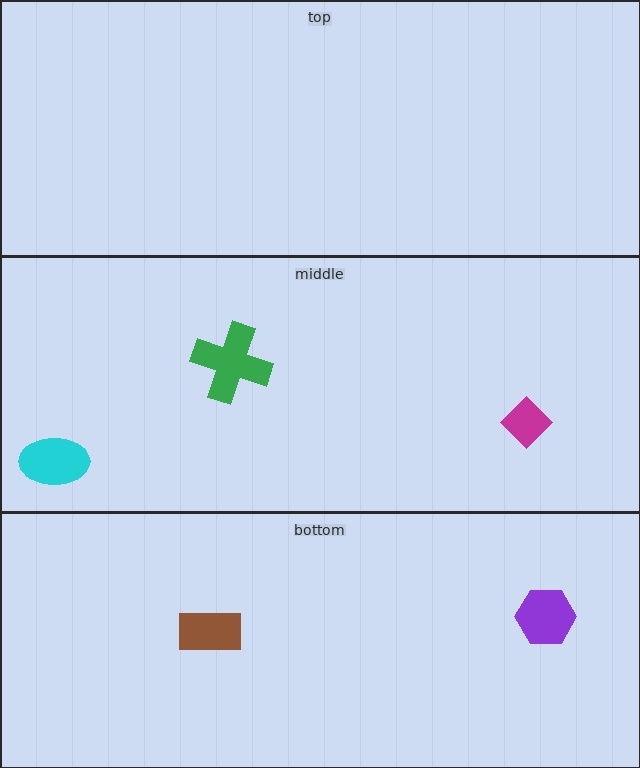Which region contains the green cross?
The middle region.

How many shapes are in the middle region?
3.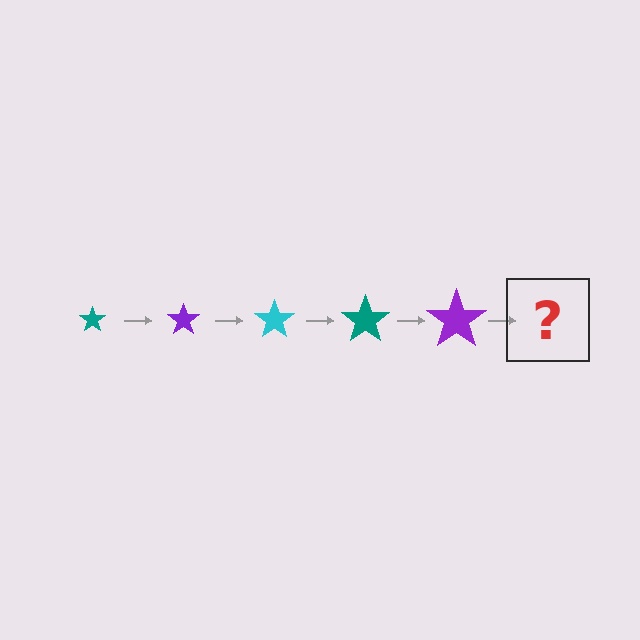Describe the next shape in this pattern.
It should be a cyan star, larger than the previous one.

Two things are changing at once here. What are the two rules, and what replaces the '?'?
The two rules are that the star grows larger each step and the color cycles through teal, purple, and cyan. The '?' should be a cyan star, larger than the previous one.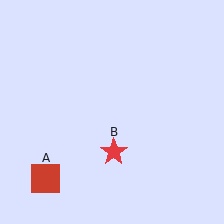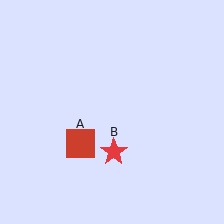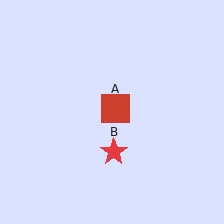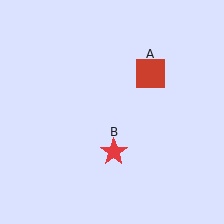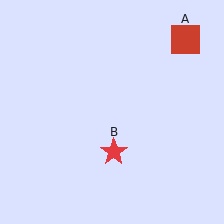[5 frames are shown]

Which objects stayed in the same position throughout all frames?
Red star (object B) remained stationary.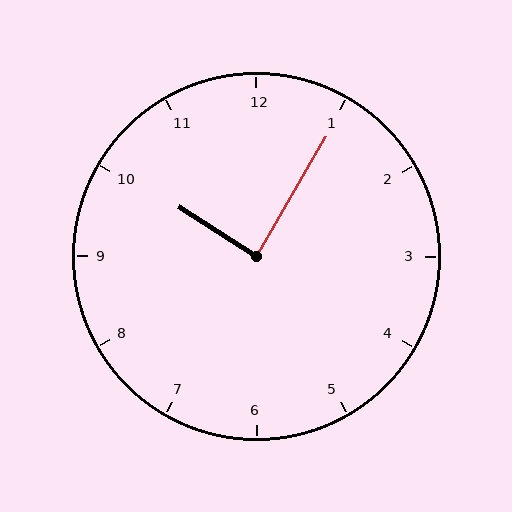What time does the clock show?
10:05.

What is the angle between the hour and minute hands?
Approximately 88 degrees.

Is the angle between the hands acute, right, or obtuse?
It is right.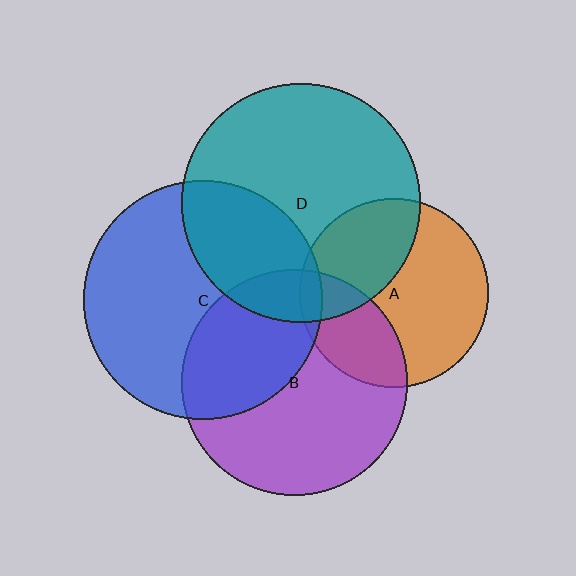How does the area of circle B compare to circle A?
Approximately 1.4 times.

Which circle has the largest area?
Circle D (teal).